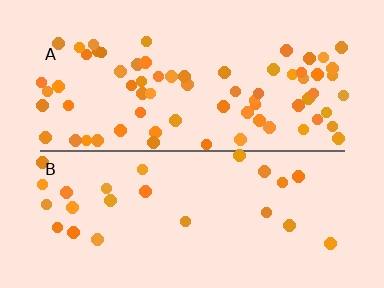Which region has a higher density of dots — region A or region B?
A (the top).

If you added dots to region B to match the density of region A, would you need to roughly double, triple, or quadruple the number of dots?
Approximately triple.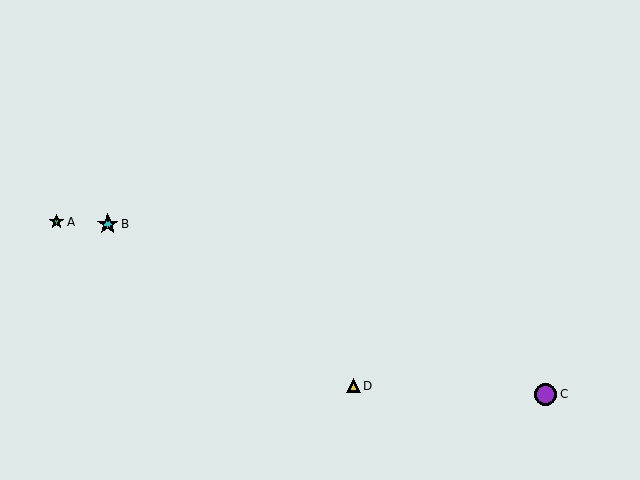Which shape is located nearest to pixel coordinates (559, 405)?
The purple circle (labeled C) at (546, 394) is nearest to that location.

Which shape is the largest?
The purple circle (labeled C) is the largest.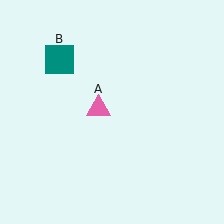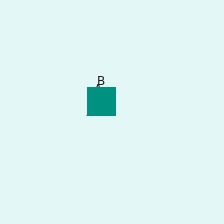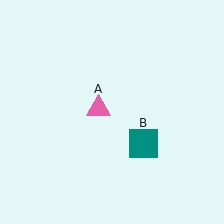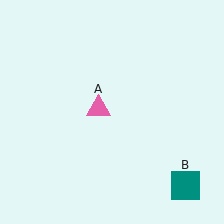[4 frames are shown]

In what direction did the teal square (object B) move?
The teal square (object B) moved down and to the right.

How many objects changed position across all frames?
1 object changed position: teal square (object B).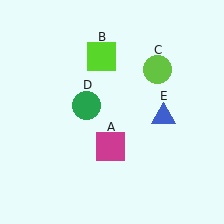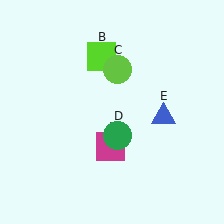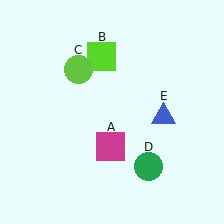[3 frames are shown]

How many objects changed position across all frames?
2 objects changed position: lime circle (object C), green circle (object D).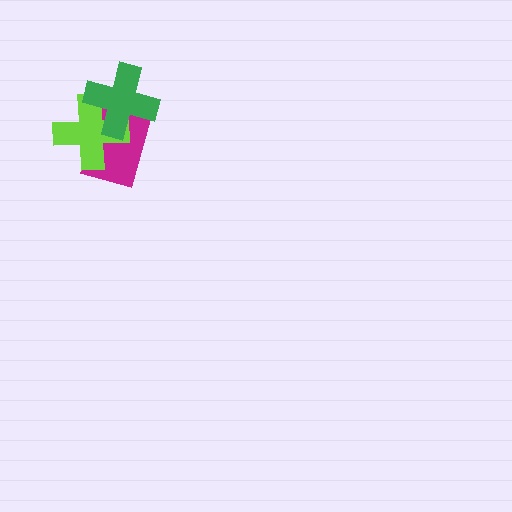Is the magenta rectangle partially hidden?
Yes, it is partially covered by another shape.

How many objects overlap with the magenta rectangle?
2 objects overlap with the magenta rectangle.